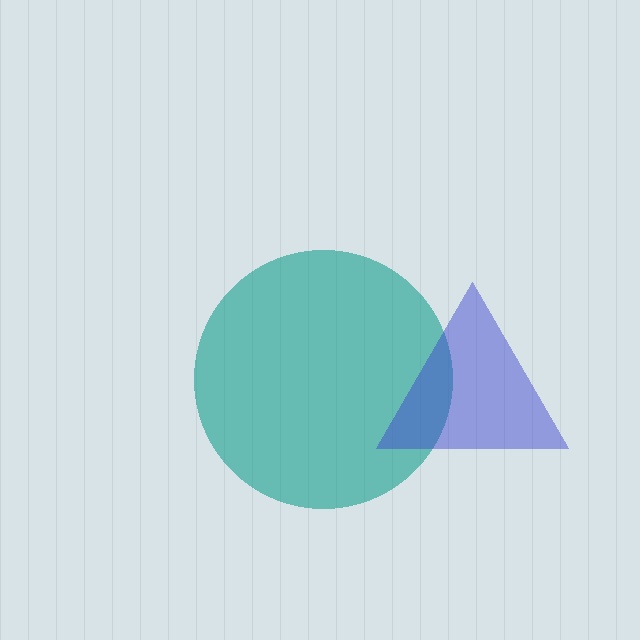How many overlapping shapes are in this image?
There are 2 overlapping shapes in the image.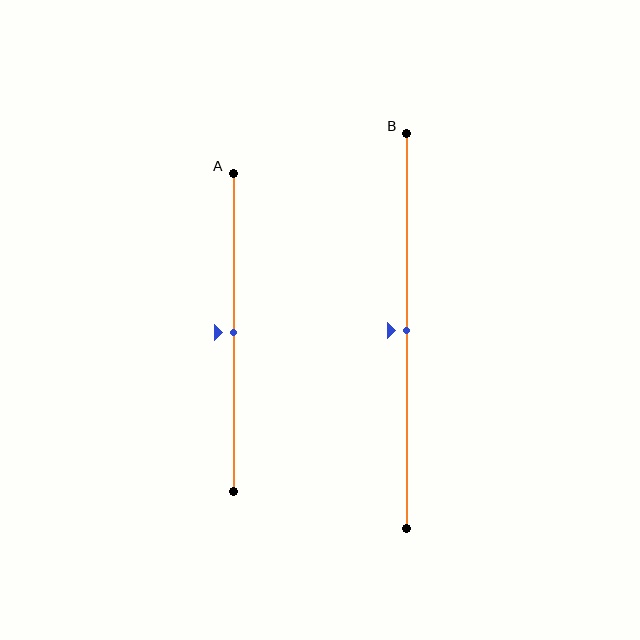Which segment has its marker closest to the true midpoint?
Segment A has its marker closest to the true midpoint.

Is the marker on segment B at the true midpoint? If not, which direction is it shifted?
Yes, the marker on segment B is at the true midpoint.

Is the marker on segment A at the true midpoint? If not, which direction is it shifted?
Yes, the marker on segment A is at the true midpoint.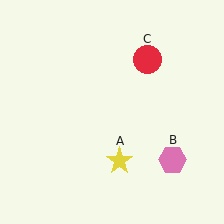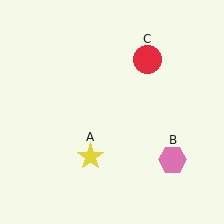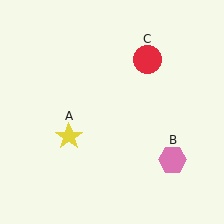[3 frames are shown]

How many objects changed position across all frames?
1 object changed position: yellow star (object A).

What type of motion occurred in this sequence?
The yellow star (object A) rotated clockwise around the center of the scene.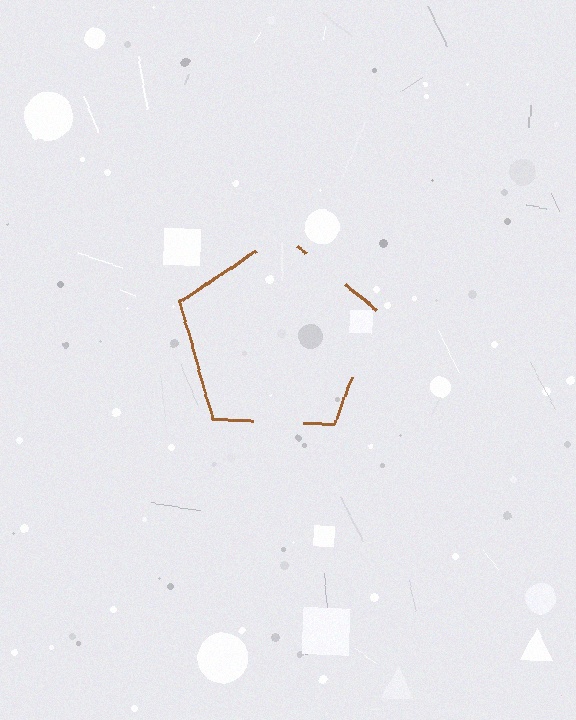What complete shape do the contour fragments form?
The contour fragments form a pentagon.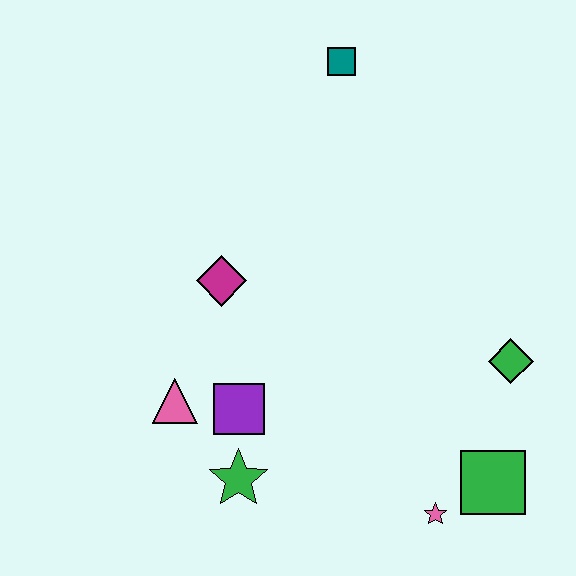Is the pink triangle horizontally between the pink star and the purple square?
No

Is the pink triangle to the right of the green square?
No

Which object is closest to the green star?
The purple square is closest to the green star.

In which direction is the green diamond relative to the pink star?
The green diamond is above the pink star.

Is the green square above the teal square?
No